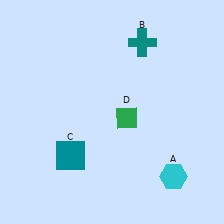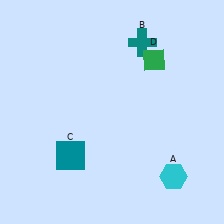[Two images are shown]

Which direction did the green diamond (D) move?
The green diamond (D) moved up.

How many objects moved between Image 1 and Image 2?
1 object moved between the two images.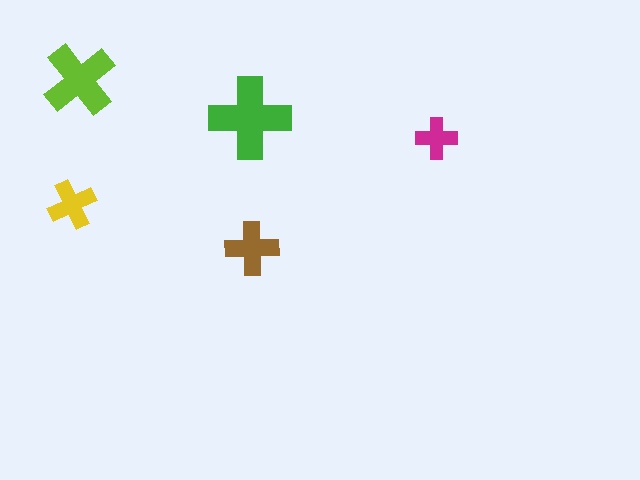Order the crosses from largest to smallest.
the green one, the lime one, the brown one, the yellow one, the magenta one.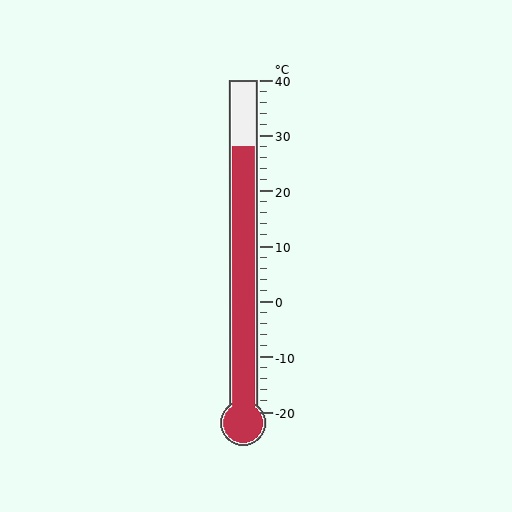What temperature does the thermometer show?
The thermometer shows approximately 28°C.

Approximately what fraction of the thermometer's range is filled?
The thermometer is filled to approximately 80% of its range.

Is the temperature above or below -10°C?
The temperature is above -10°C.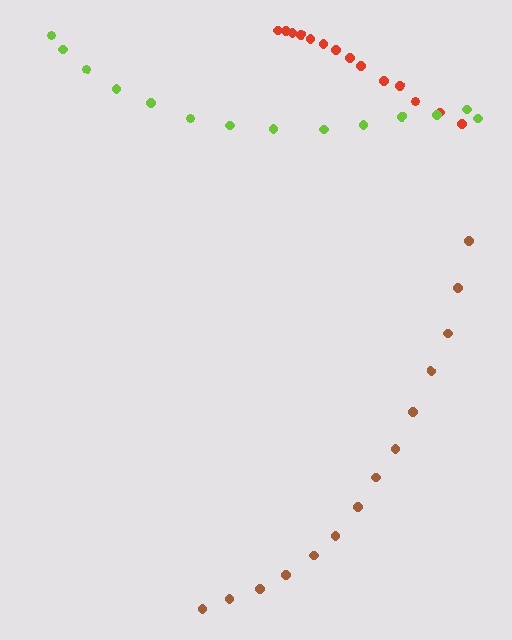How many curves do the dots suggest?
There are 3 distinct paths.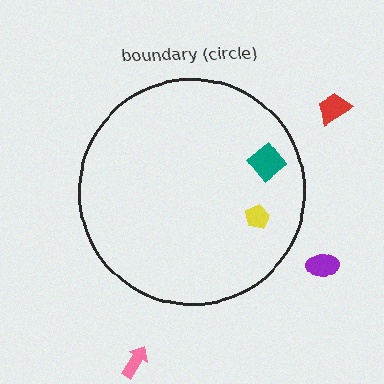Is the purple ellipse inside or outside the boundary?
Outside.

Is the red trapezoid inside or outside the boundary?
Outside.